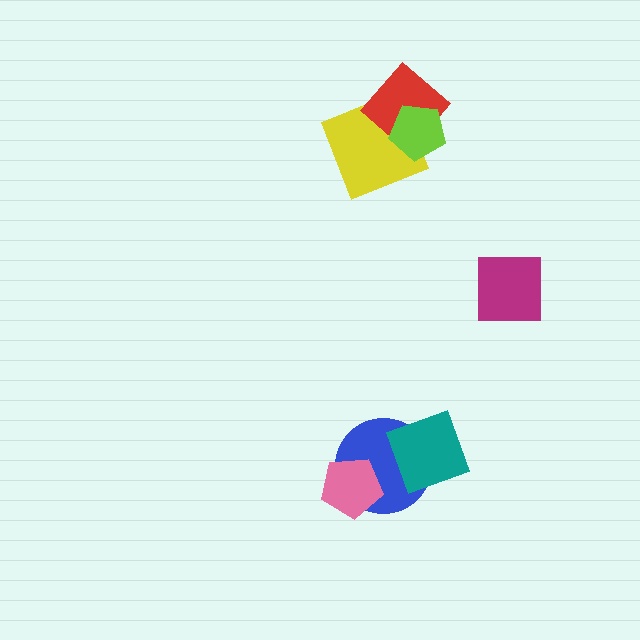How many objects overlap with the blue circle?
2 objects overlap with the blue circle.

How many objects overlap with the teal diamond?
1 object overlaps with the teal diamond.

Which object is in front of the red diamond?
The lime pentagon is in front of the red diamond.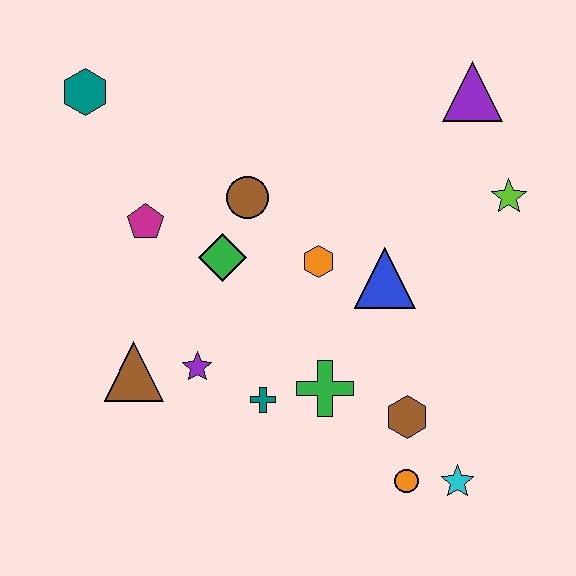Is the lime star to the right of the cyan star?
Yes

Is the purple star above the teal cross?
Yes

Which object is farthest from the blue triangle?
The teal hexagon is farthest from the blue triangle.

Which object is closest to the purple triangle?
The lime star is closest to the purple triangle.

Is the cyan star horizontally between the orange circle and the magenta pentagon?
No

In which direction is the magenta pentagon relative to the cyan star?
The magenta pentagon is to the left of the cyan star.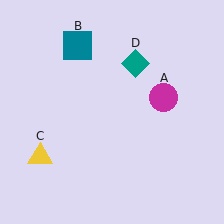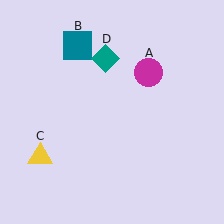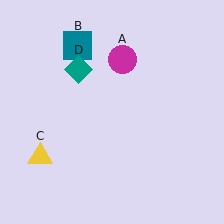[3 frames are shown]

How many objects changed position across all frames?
2 objects changed position: magenta circle (object A), teal diamond (object D).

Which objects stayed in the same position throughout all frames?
Teal square (object B) and yellow triangle (object C) remained stationary.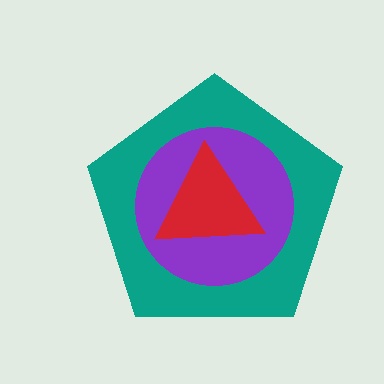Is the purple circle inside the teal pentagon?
Yes.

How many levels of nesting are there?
3.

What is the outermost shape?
The teal pentagon.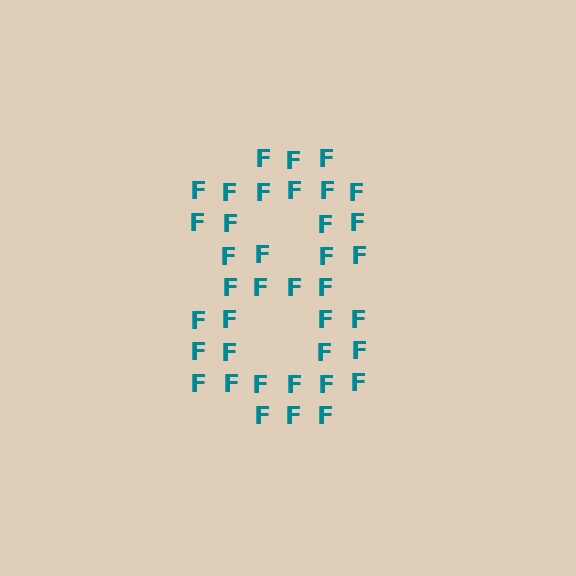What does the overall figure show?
The overall figure shows the digit 8.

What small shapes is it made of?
It is made of small letter F's.